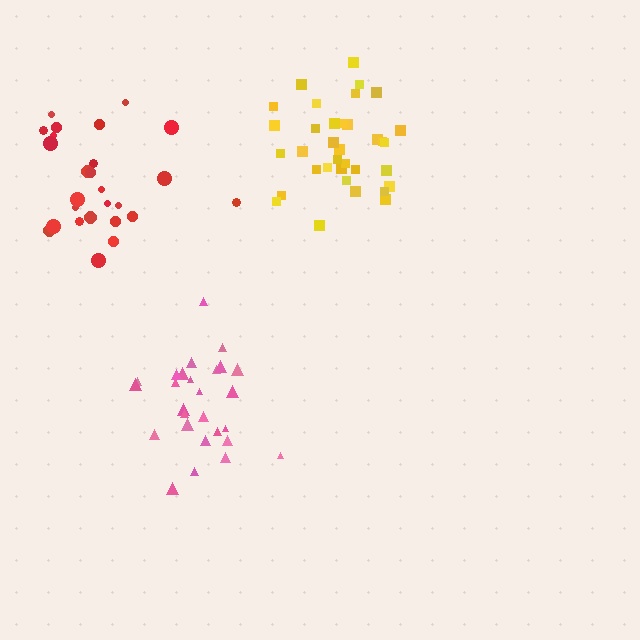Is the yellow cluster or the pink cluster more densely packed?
Yellow.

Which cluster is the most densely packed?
Yellow.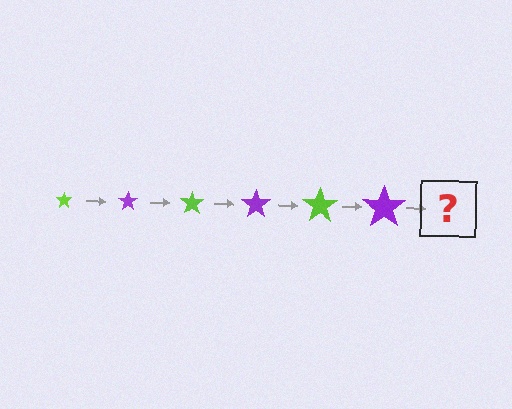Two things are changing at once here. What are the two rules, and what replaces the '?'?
The two rules are that the star grows larger each step and the color cycles through lime and purple. The '?' should be a lime star, larger than the previous one.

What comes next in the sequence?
The next element should be a lime star, larger than the previous one.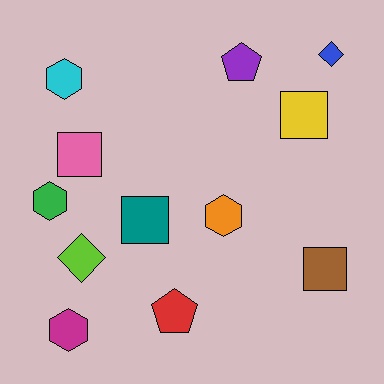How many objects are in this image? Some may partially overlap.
There are 12 objects.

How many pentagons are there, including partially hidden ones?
There are 2 pentagons.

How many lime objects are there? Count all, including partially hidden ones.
There is 1 lime object.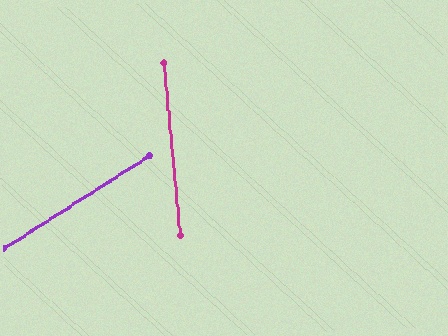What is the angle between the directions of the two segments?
Approximately 63 degrees.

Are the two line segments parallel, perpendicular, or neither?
Neither parallel nor perpendicular — they differ by about 63°.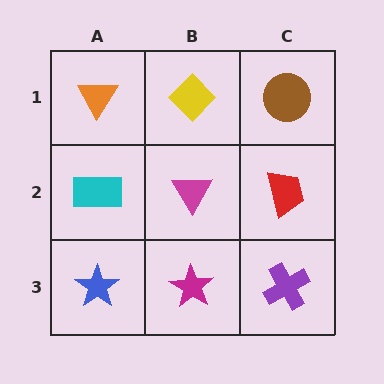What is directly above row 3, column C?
A red trapezoid.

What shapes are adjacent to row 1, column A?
A cyan rectangle (row 2, column A), a yellow diamond (row 1, column B).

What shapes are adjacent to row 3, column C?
A red trapezoid (row 2, column C), a magenta star (row 3, column B).